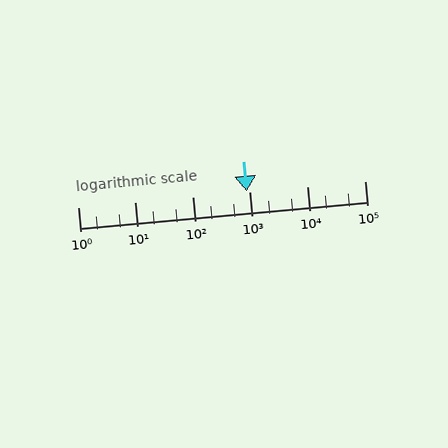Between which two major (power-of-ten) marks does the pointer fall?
The pointer is between 100 and 1000.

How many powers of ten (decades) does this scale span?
The scale spans 5 decades, from 1 to 100000.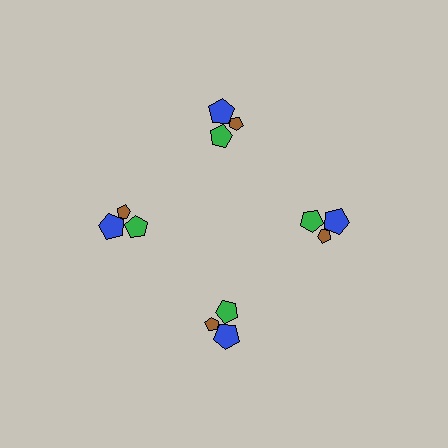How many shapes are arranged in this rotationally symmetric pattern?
There are 12 shapes, arranged in 4 groups of 3.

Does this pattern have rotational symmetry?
Yes, this pattern has 4-fold rotational symmetry. It looks the same after rotating 90 degrees around the center.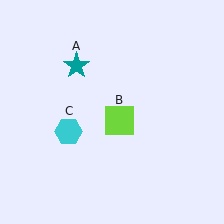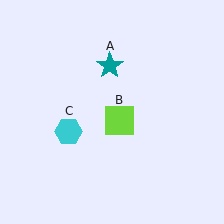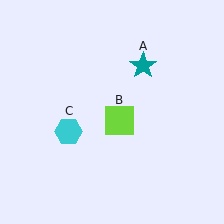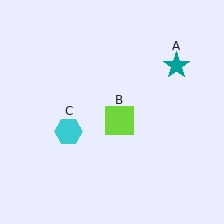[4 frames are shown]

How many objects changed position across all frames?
1 object changed position: teal star (object A).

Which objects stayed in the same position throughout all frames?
Lime square (object B) and cyan hexagon (object C) remained stationary.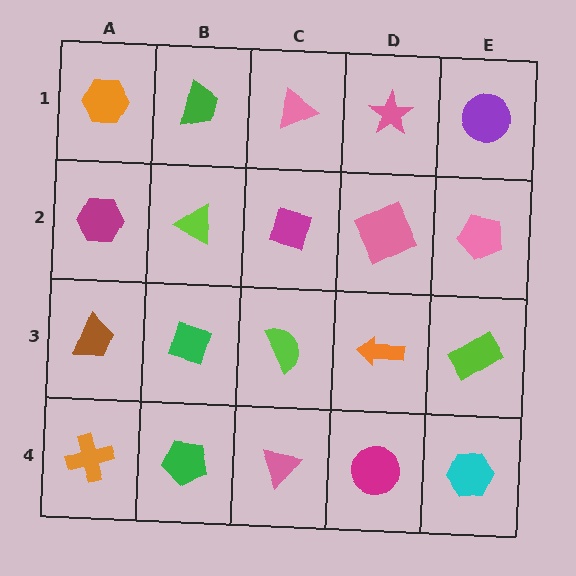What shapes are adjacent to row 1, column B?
A lime triangle (row 2, column B), an orange hexagon (row 1, column A), a pink triangle (row 1, column C).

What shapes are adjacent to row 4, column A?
A brown trapezoid (row 3, column A), a green pentagon (row 4, column B).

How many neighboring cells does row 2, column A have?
3.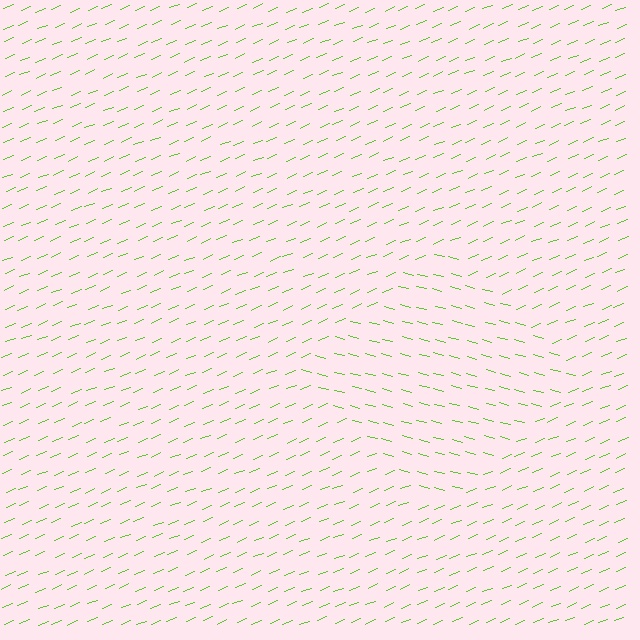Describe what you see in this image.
The image is filled with small lime line segments. A diamond region in the image has lines oriented differently from the surrounding lines, creating a visible texture boundary.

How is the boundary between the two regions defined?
The boundary is defined purely by a change in line orientation (approximately 37 degrees difference). All lines are the same color and thickness.